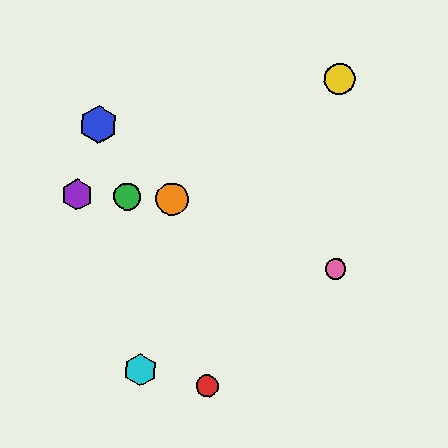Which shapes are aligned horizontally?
The green circle, the purple hexagon, the orange circle are aligned horizontally.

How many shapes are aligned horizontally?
3 shapes (the green circle, the purple hexagon, the orange circle) are aligned horizontally.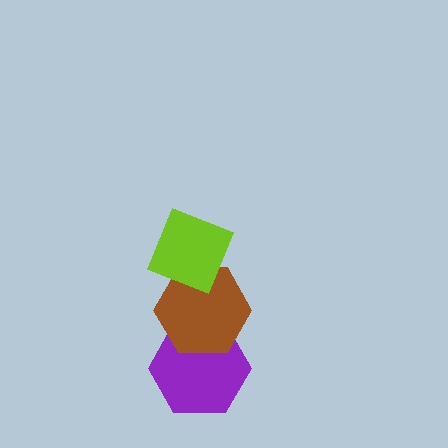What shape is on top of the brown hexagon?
The lime diamond is on top of the brown hexagon.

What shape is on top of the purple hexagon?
The brown hexagon is on top of the purple hexagon.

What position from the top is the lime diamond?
The lime diamond is 1st from the top.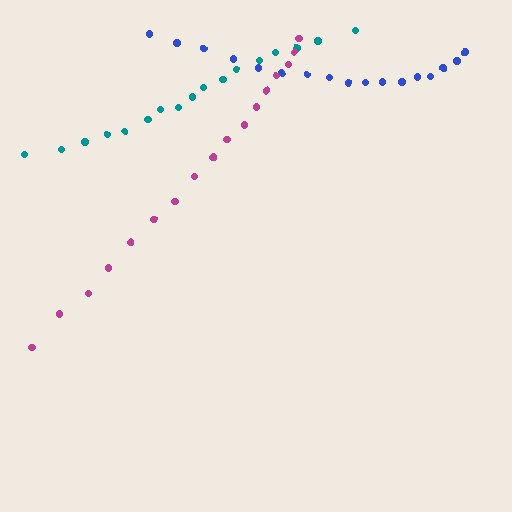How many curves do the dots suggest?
There are 3 distinct paths.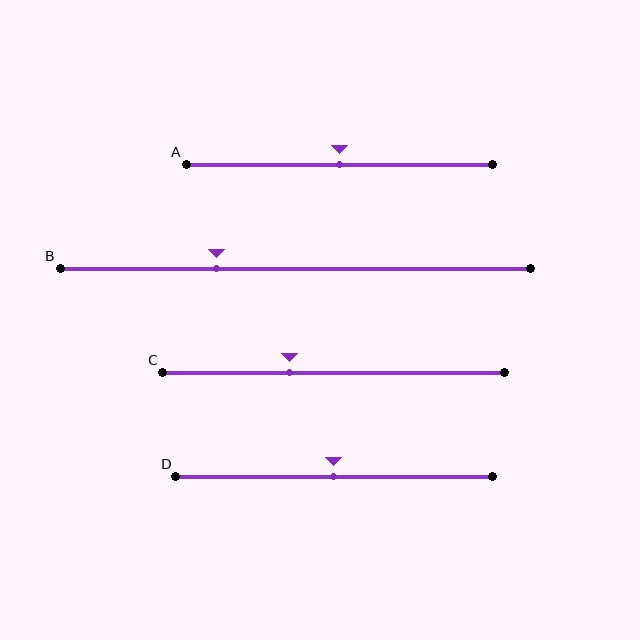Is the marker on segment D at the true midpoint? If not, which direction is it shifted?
Yes, the marker on segment D is at the true midpoint.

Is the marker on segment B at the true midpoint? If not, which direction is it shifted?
No, the marker on segment B is shifted to the left by about 17% of the segment length.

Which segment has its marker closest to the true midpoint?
Segment A has its marker closest to the true midpoint.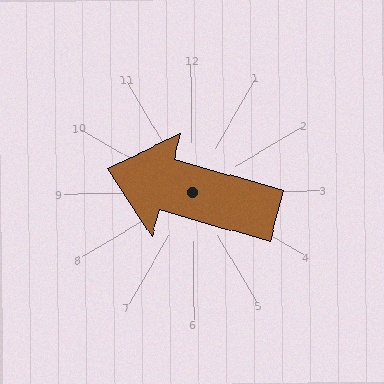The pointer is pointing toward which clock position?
Roughly 10 o'clock.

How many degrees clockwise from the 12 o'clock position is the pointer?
Approximately 286 degrees.